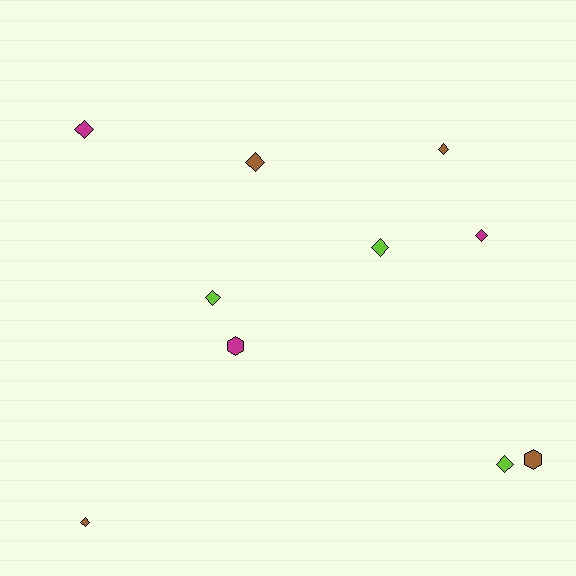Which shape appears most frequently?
Diamond, with 8 objects.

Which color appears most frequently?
Brown, with 4 objects.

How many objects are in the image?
There are 10 objects.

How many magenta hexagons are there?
There is 1 magenta hexagon.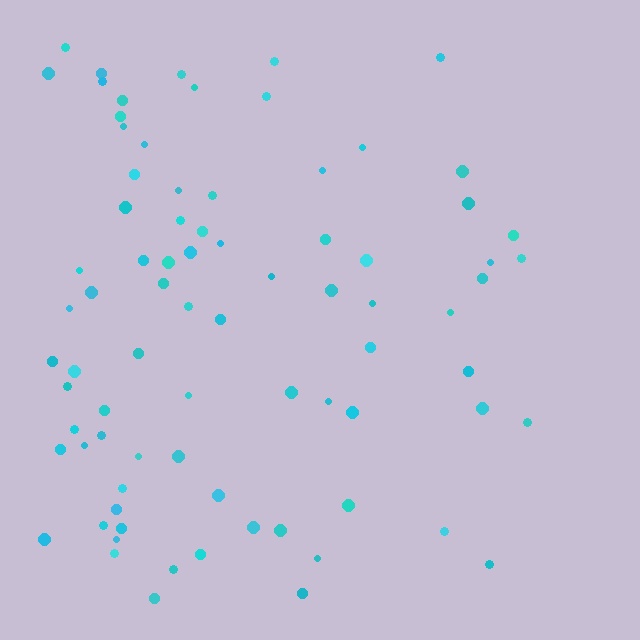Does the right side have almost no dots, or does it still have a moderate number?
Still a moderate number, just noticeably fewer than the left.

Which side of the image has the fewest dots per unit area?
The right.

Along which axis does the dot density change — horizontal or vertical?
Horizontal.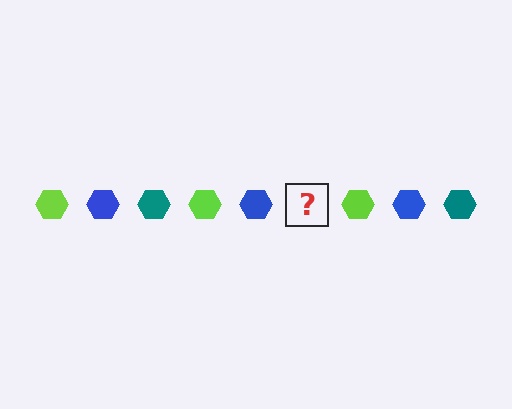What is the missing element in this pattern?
The missing element is a teal hexagon.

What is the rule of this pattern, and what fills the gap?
The rule is that the pattern cycles through lime, blue, teal hexagons. The gap should be filled with a teal hexagon.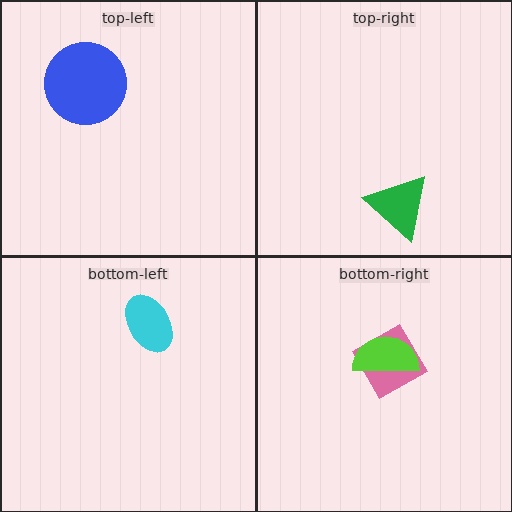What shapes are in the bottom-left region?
The cyan ellipse.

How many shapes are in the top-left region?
1.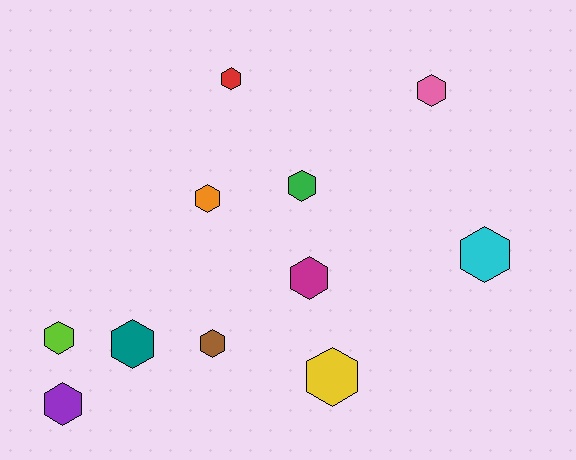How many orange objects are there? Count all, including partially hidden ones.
There is 1 orange object.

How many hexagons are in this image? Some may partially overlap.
There are 11 hexagons.